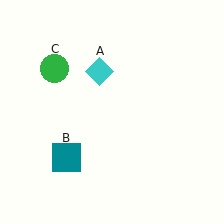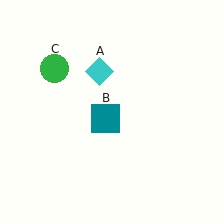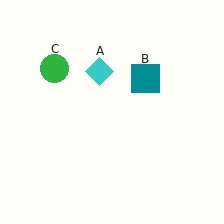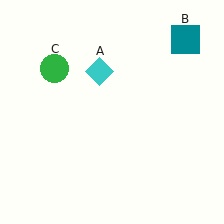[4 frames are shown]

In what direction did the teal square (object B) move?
The teal square (object B) moved up and to the right.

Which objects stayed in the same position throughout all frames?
Cyan diamond (object A) and green circle (object C) remained stationary.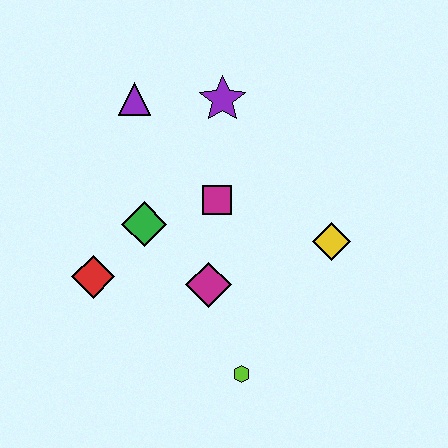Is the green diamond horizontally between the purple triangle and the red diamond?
No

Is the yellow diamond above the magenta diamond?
Yes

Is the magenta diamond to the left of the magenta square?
Yes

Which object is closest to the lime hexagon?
The magenta diamond is closest to the lime hexagon.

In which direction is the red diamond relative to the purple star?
The red diamond is below the purple star.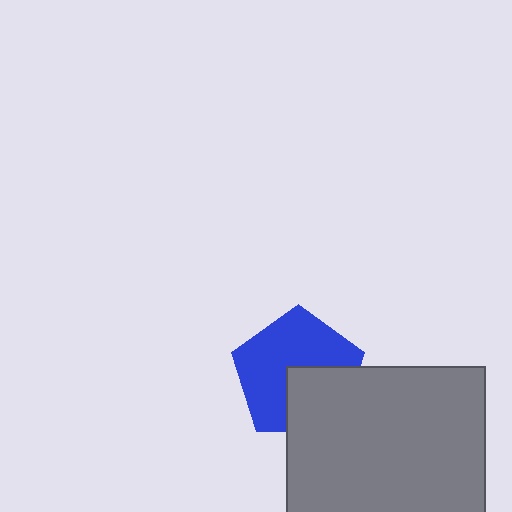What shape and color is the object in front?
The object in front is a gray rectangle.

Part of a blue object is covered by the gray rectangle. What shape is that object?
It is a pentagon.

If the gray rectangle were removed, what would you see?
You would see the complete blue pentagon.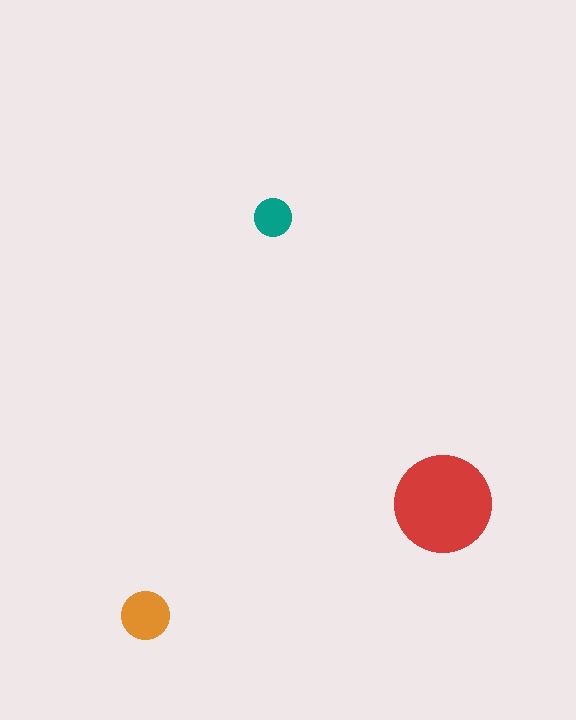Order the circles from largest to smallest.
the red one, the orange one, the teal one.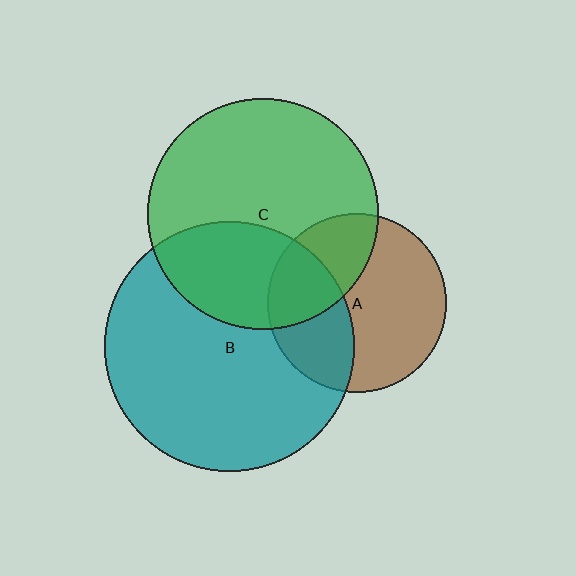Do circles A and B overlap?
Yes.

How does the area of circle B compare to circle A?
Approximately 2.0 times.